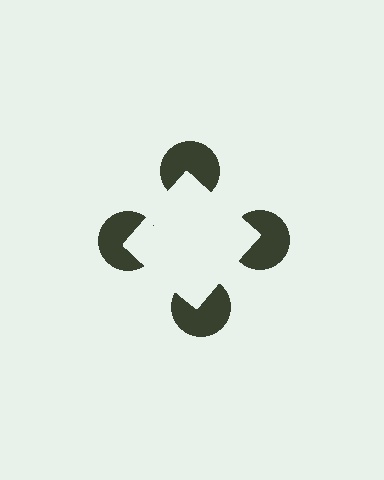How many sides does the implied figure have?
4 sides.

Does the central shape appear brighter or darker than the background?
It typically appears slightly brighter than the background, even though no actual brightness change is drawn.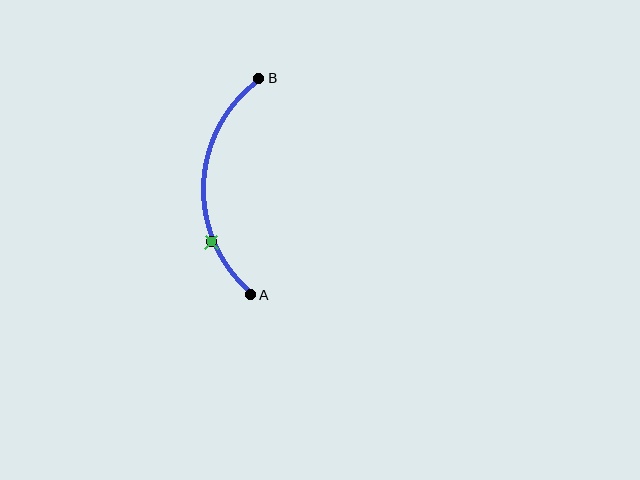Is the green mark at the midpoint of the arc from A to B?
No. The green mark lies on the arc but is closer to endpoint A. The arc midpoint would be at the point on the curve equidistant along the arc from both A and B.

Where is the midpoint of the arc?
The arc midpoint is the point on the curve farthest from the straight line joining A and B. It sits to the left of that line.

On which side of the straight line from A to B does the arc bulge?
The arc bulges to the left of the straight line connecting A and B.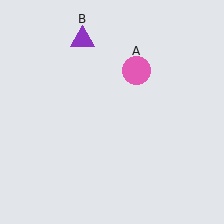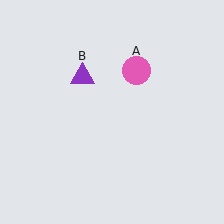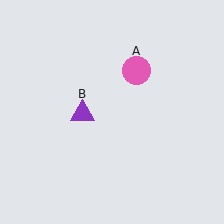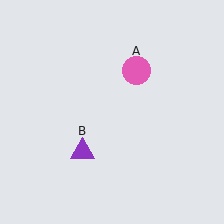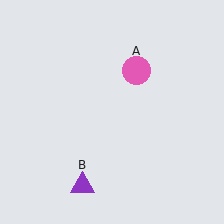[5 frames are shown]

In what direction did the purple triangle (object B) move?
The purple triangle (object B) moved down.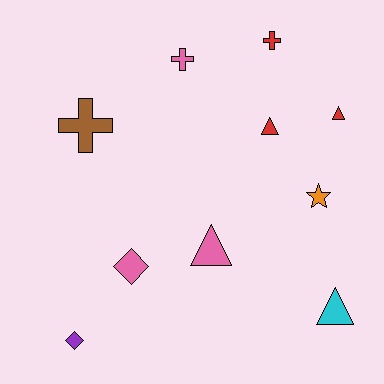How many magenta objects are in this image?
There are no magenta objects.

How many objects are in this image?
There are 10 objects.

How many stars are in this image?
There is 1 star.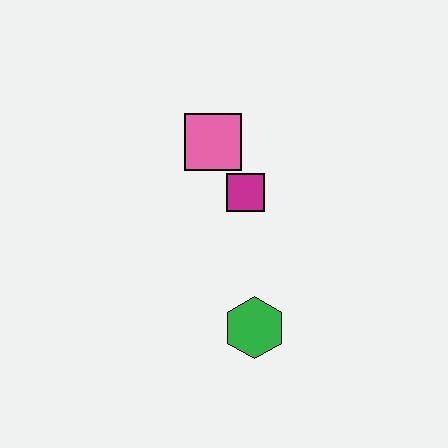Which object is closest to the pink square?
The magenta square is closest to the pink square.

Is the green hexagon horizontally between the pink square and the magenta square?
No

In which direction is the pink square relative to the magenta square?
The pink square is above the magenta square.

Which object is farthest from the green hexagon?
The pink square is farthest from the green hexagon.